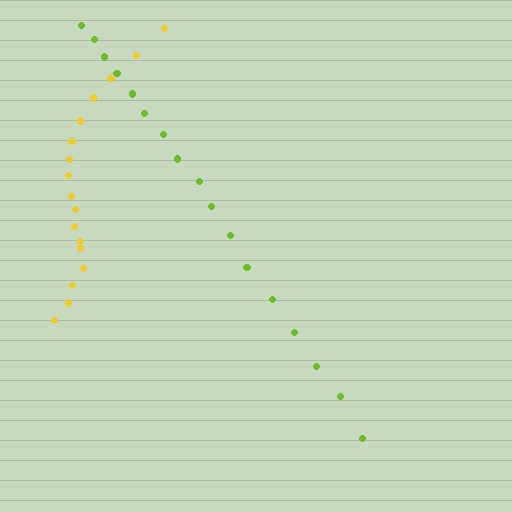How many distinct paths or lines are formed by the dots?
There are 2 distinct paths.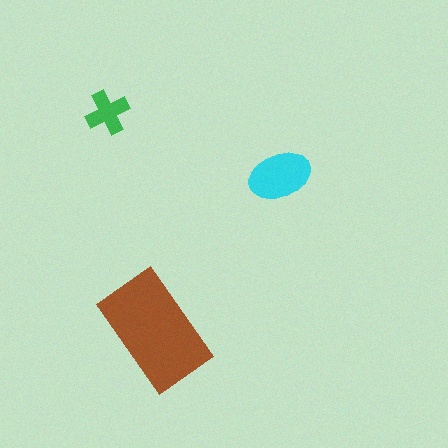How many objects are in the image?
There are 3 objects in the image.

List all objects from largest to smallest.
The brown rectangle, the cyan ellipse, the green cross.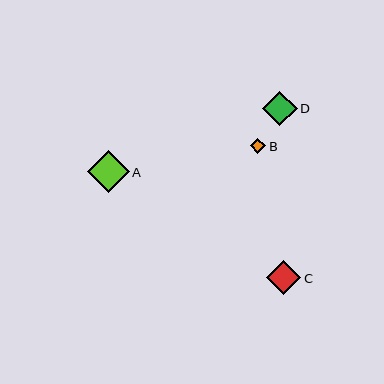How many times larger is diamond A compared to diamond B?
Diamond A is approximately 2.7 times the size of diamond B.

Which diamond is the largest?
Diamond A is the largest with a size of approximately 42 pixels.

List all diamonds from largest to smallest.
From largest to smallest: A, D, C, B.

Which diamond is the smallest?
Diamond B is the smallest with a size of approximately 15 pixels.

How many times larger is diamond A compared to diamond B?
Diamond A is approximately 2.7 times the size of diamond B.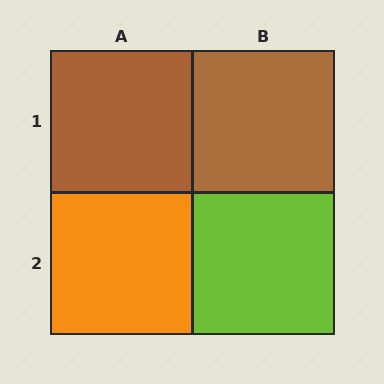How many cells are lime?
1 cell is lime.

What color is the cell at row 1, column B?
Brown.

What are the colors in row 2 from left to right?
Orange, lime.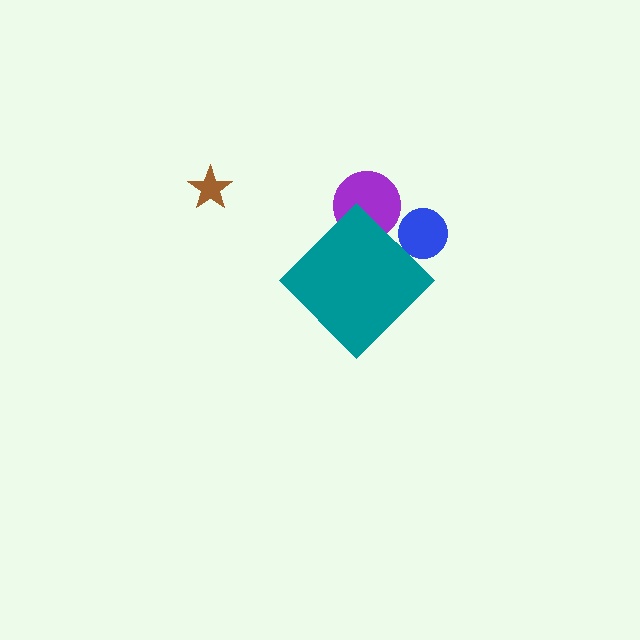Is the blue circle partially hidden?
Yes, the blue circle is partially hidden behind the teal diamond.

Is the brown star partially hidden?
No, the brown star is fully visible.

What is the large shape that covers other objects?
A teal diamond.